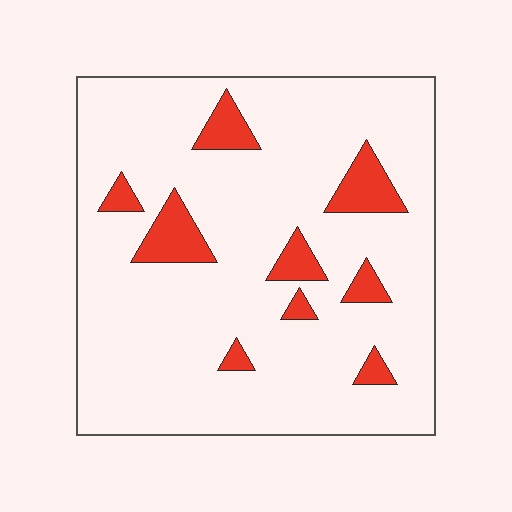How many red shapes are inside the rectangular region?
9.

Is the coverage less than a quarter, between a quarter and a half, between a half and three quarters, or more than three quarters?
Less than a quarter.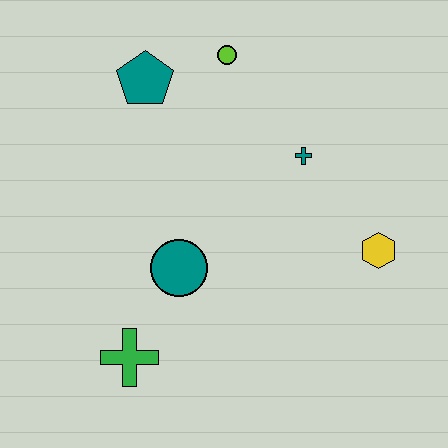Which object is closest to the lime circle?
The teal pentagon is closest to the lime circle.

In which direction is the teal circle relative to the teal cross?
The teal circle is to the left of the teal cross.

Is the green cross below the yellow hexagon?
Yes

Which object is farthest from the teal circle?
The lime circle is farthest from the teal circle.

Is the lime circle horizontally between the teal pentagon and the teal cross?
Yes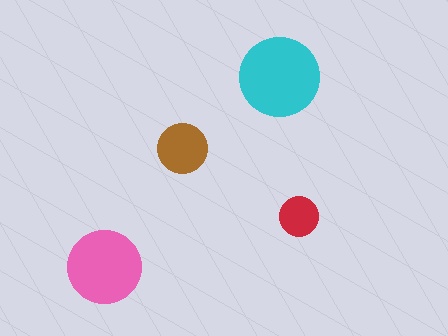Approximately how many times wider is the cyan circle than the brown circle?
About 1.5 times wider.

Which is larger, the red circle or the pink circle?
The pink one.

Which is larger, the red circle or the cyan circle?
The cyan one.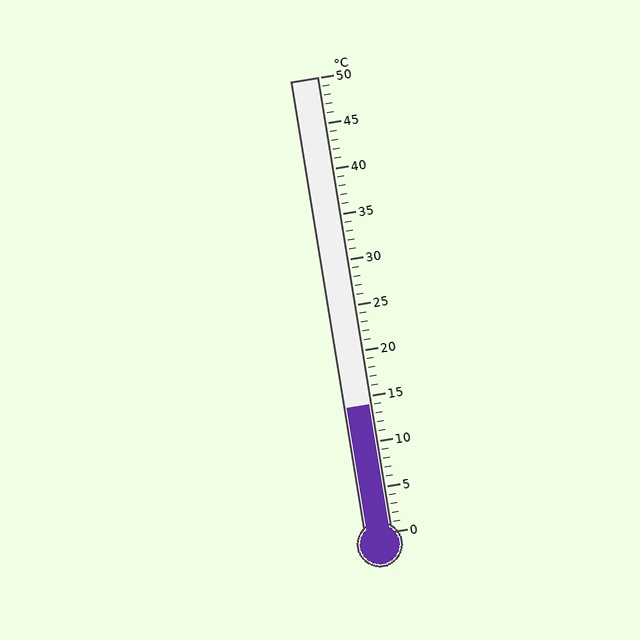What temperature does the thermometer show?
The thermometer shows approximately 14°C.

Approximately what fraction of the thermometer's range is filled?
The thermometer is filled to approximately 30% of its range.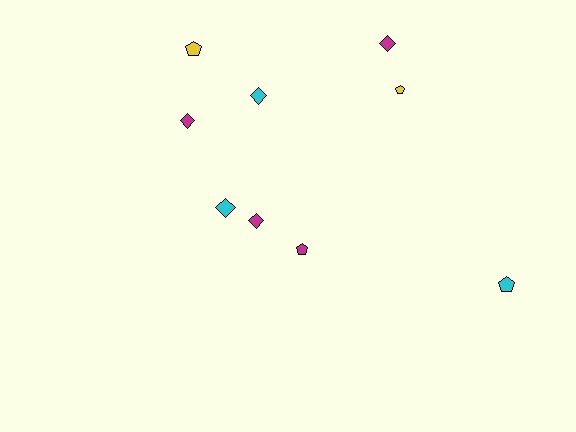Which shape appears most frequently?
Diamond, with 5 objects.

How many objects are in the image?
There are 9 objects.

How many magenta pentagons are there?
There is 1 magenta pentagon.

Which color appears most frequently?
Magenta, with 4 objects.